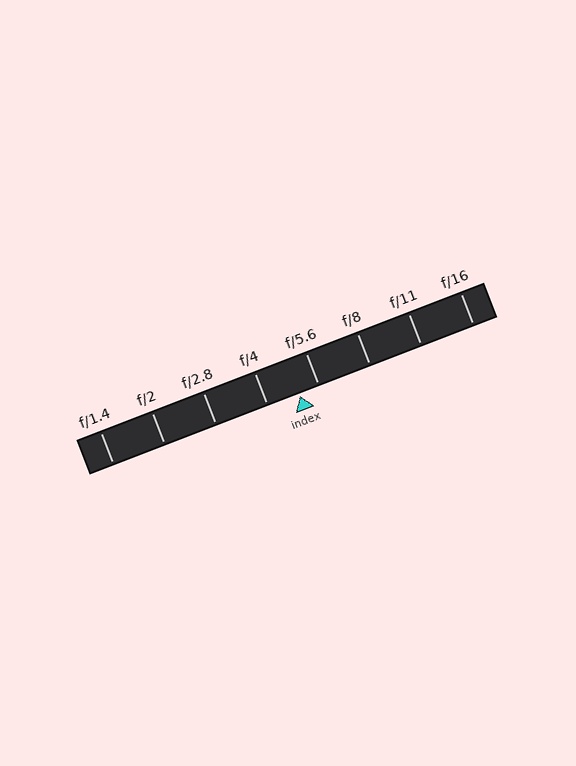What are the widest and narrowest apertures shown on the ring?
The widest aperture shown is f/1.4 and the narrowest is f/16.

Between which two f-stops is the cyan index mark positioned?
The index mark is between f/4 and f/5.6.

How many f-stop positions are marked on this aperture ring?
There are 8 f-stop positions marked.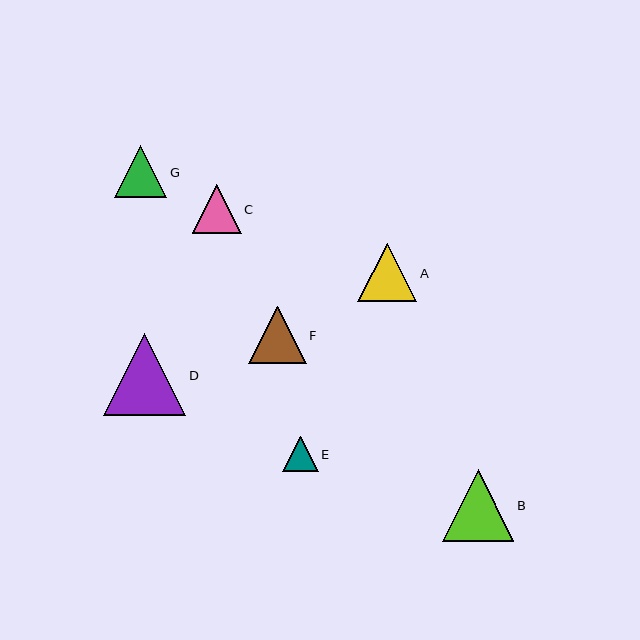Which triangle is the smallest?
Triangle E is the smallest with a size of approximately 35 pixels.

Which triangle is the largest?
Triangle D is the largest with a size of approximately 82 pixels.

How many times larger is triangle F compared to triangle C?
Triangle F is approximately 1.2 times the size of triangle C.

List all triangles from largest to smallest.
From largest to smallest: D, B, A, F, G, C, E.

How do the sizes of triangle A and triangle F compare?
Triangle A and triangle F are approximately the same size.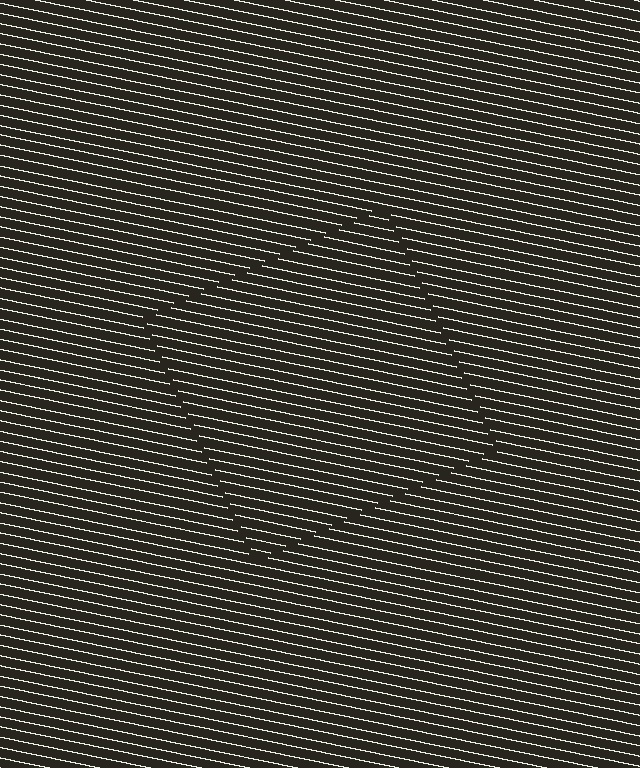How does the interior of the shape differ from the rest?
The interior of the shape contains the same grating, shifted by half a period — the contour is defined by the phase discontinuity where line-ends from the inner and outer gratings abut.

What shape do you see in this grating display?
An illusory square. The interior of the shape contains the same grating, shifted by half a period — the contour is defined by the phase discontinuity where line-ends from the inner and outer gratings abut.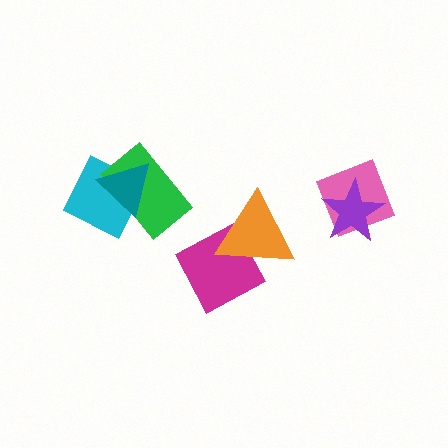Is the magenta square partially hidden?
Yes, it is partially covered by another shape.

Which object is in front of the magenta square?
The orange triangle is in front of the magenta square.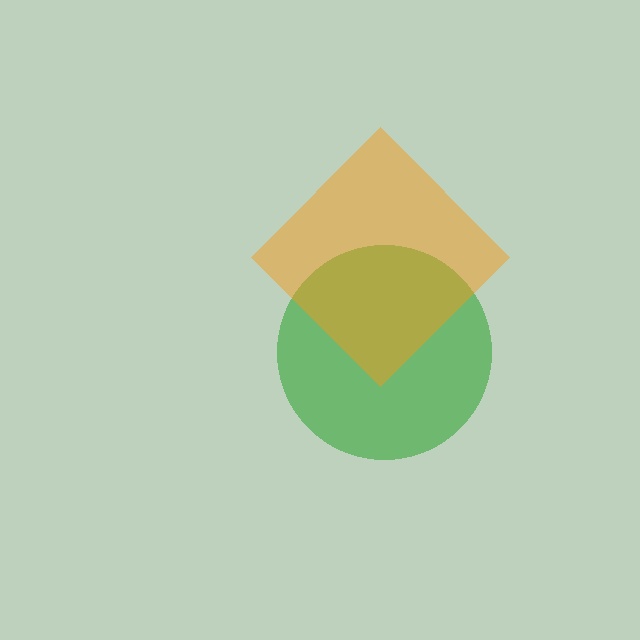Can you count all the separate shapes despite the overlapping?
Yes, there are 2 separate shapes.